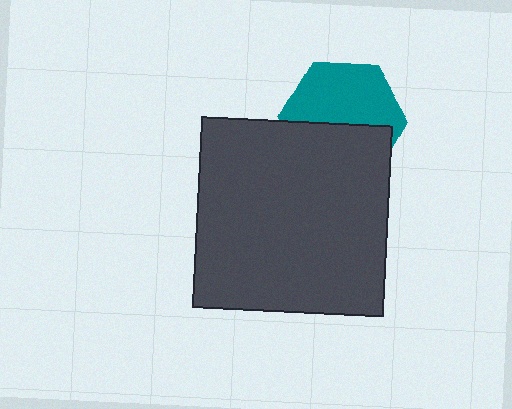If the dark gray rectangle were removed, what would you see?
You would see the complete teal hexagon.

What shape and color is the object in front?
The object in front is a dark gray rectangle.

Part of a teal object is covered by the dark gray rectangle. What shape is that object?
It is a hexagon.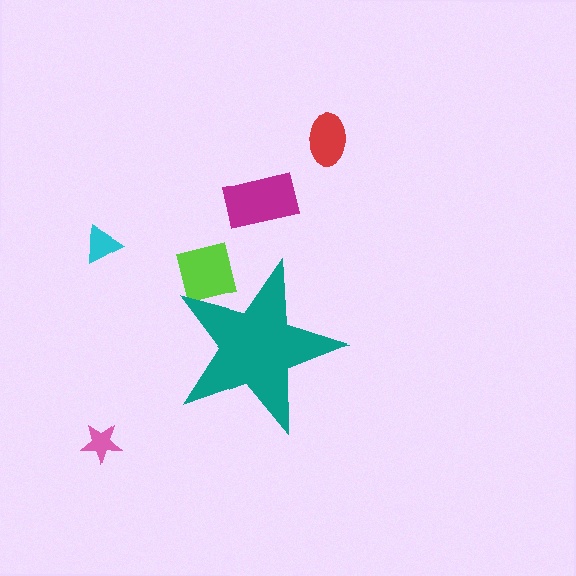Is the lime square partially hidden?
Yes, the lime square is partially hidden behind the teal star.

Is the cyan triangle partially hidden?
No, the cyan triangle is fully visible.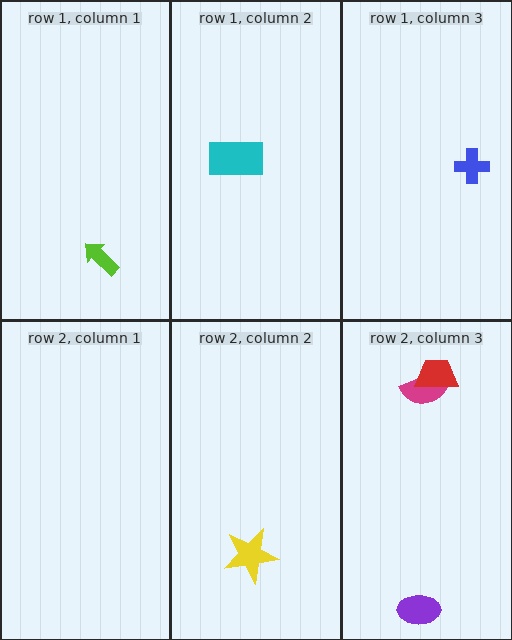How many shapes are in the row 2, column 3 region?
3.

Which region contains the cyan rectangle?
The row 1, column 2 region.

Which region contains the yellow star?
The row 2, column 2 region.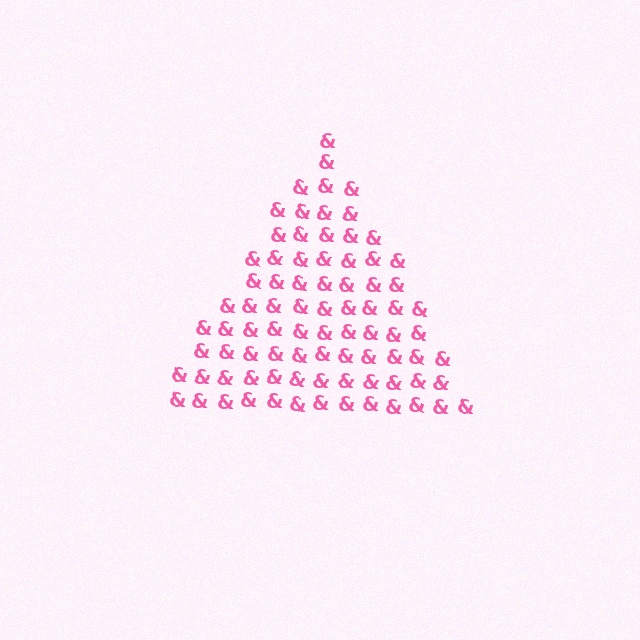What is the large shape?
The large shape is a triangle.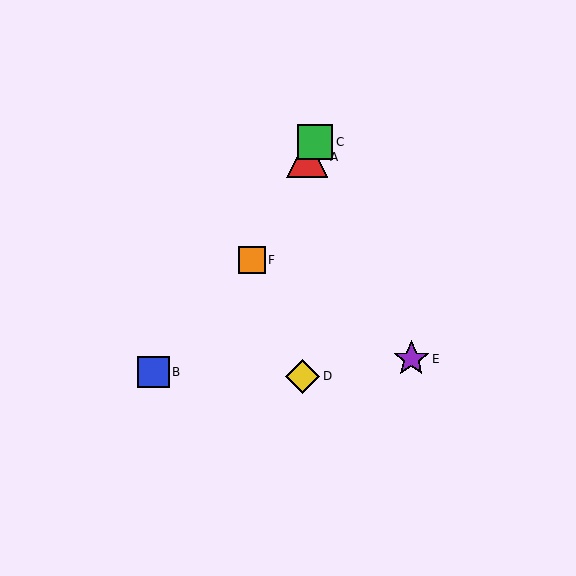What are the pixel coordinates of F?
Object F is at (252, 260).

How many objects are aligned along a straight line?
3 objects (A, C, F) are aligned along a straight line.